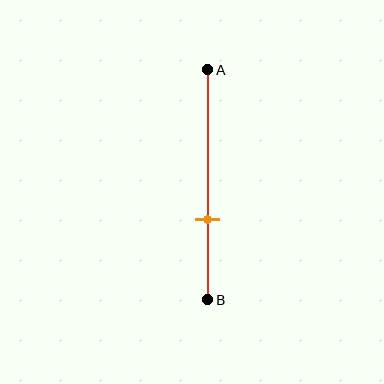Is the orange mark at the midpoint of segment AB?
No, the mark is at about 65% from A, not at the 50% midpoint.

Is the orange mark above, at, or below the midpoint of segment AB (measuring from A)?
The orange mark is below the midpoint of segment AB.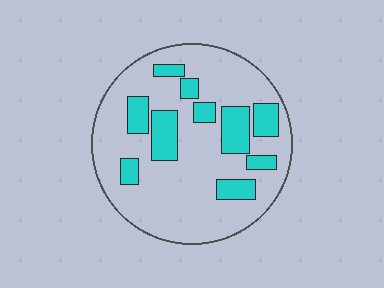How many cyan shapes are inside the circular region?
10.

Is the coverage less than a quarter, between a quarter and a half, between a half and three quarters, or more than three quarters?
Less than a quarter.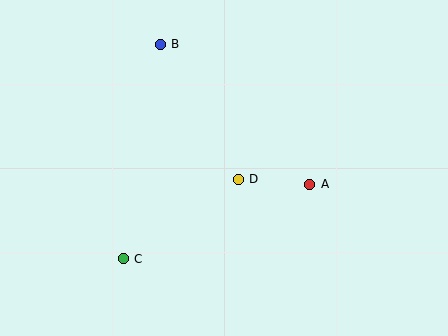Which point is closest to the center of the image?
Point D at (238, 179) is closest to the center.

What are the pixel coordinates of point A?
Point A is at (310, 184).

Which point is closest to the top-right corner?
Point A is closest to the top-right corner.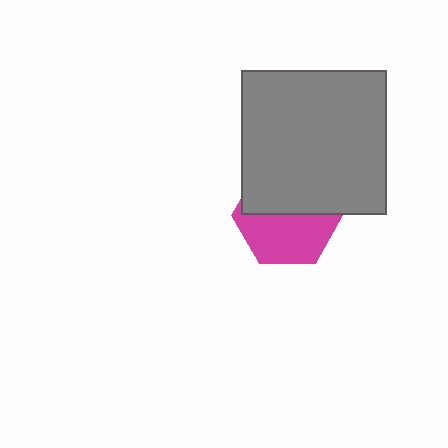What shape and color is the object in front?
The object in front is a gray square.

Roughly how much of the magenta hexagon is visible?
About half of it is visible (roughly 51%).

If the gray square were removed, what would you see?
You would see the complete magenta hexagon.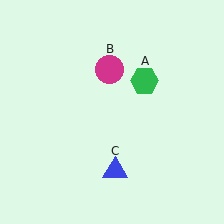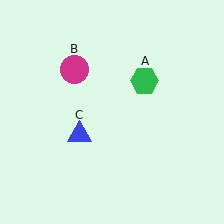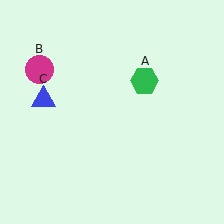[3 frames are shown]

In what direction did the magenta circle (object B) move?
The magenta circle (object B) moved left.